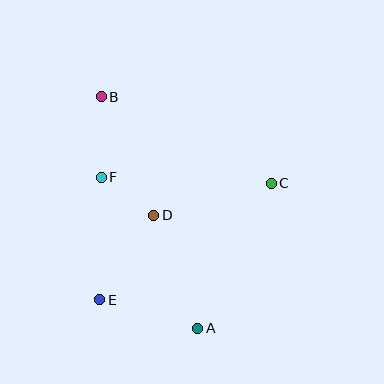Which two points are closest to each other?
Points D and F are closest to each other.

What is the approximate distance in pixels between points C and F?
The distance between C and F is approximately 170 pixels.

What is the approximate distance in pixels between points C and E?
The distance between C and E is approximately 207 pixels.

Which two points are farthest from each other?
Points A and B are farthest from each other.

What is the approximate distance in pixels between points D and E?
The distance between D and E is approximately 100 pixels.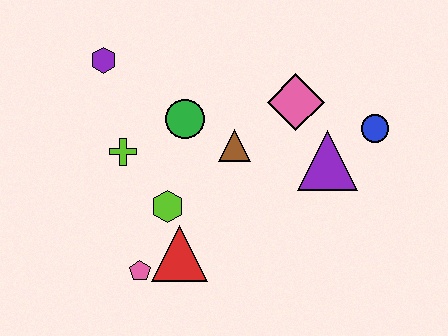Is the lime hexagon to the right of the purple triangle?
No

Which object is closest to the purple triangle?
The blue circle is closest to the purple triangle.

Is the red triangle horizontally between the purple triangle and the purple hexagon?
Yes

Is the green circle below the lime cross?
No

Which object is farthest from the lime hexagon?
The blue circle is farthest from the lime hexagon.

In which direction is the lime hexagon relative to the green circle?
The lime hexagon is below the green circle.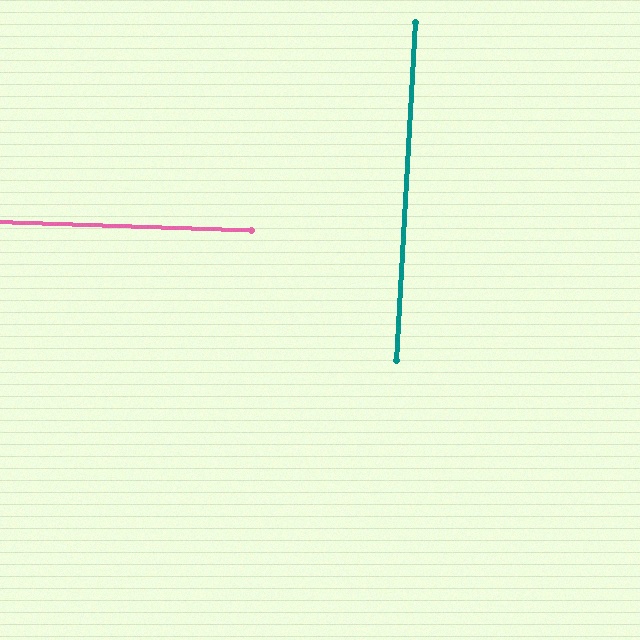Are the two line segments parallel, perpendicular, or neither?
Perpendicular — they meet at approximately 89°.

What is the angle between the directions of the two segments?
Approximately 89 degrees.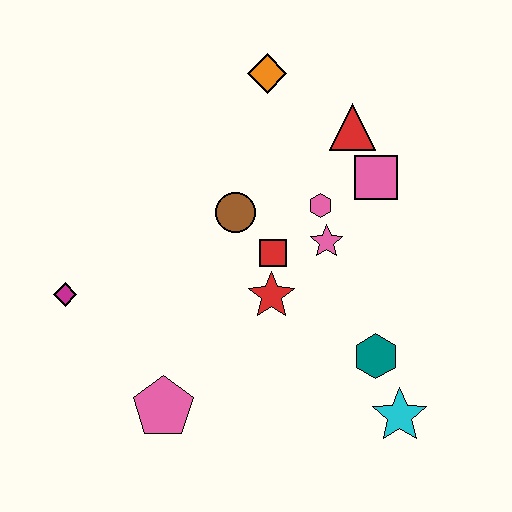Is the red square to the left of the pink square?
Yes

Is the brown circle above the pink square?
No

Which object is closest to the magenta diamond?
The pink pentagon is closest to the magenta diamond.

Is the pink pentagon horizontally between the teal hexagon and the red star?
No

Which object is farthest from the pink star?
The magenta diamond is farthest from the pink star.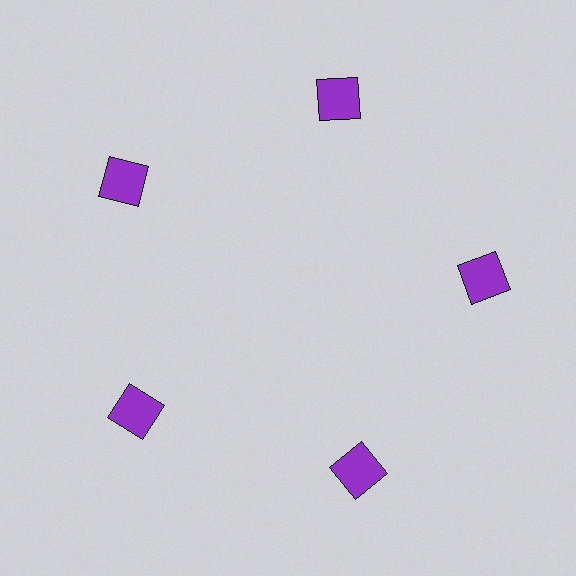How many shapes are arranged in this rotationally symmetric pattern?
There are 5 shapes, arranged in 5 groups of 1.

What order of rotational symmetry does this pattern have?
This pattern has 5-fold rotational symmetry.